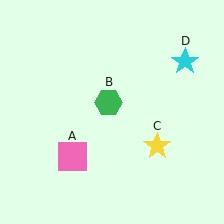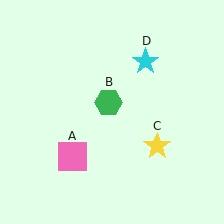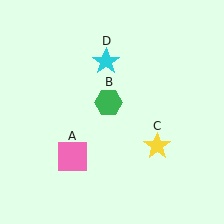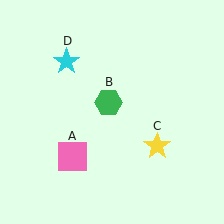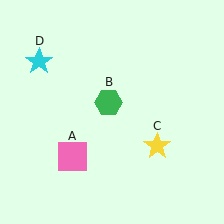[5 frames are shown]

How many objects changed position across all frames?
1 object changed position: cyan star (object D).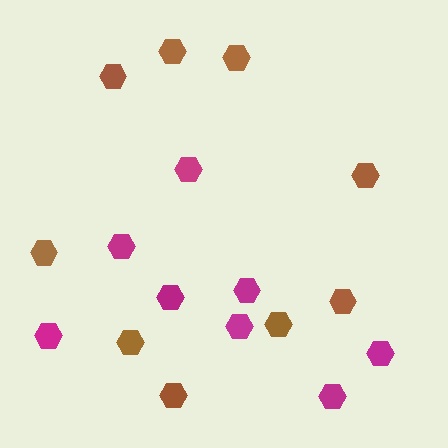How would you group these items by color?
There are 2 groups: one group of magenta hexagons (8) and one group of brown hexagons (9).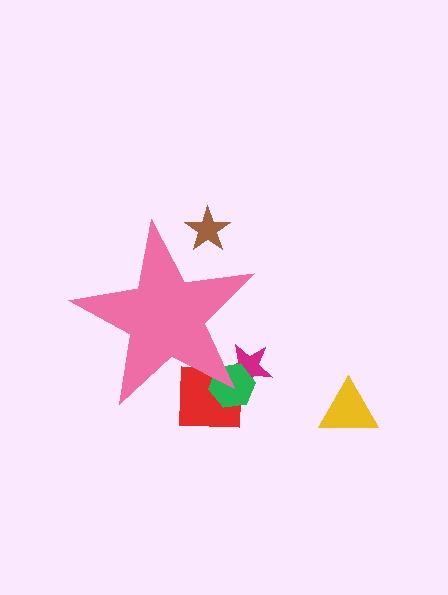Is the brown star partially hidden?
Yes, the brown star is partially hidden behind the pink star.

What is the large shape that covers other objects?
A pink star.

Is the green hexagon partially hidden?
Yes, the green hexagon is partially hidden behind the pink star.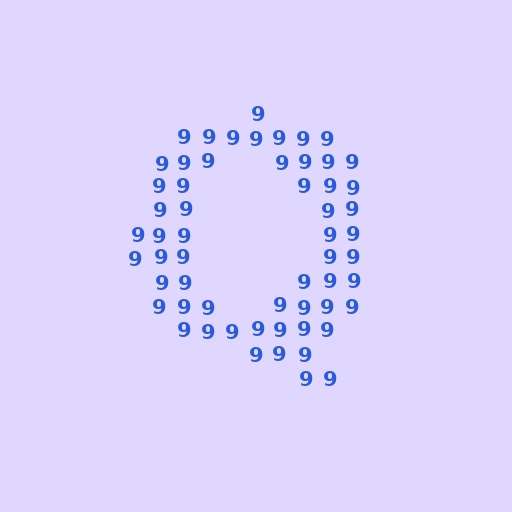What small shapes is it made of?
It is made of small digit 9's.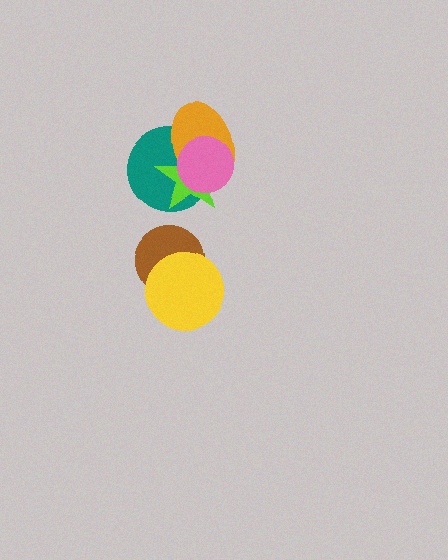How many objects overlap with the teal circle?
3 objects overlap with the teal circle.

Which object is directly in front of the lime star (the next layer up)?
The orange ellipse is directly in front of the lime star.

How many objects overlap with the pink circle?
3 objects overlap with the pink circle.